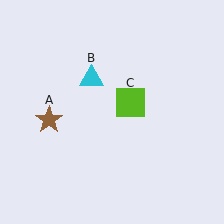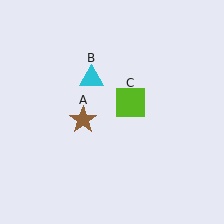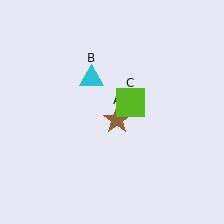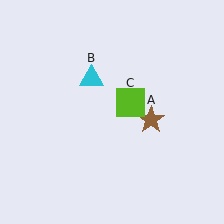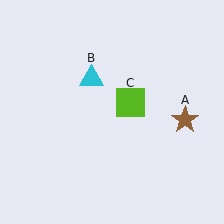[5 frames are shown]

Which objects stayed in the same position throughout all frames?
Cyan triangle (object B) and lime square (object C) remained stationary.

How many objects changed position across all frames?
1 object changed position: brown star (object A).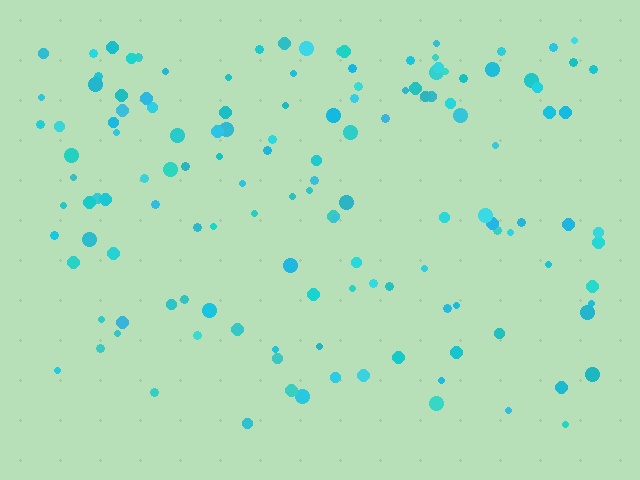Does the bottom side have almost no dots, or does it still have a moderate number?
Still a moderate number, just noticeably fewer than the top.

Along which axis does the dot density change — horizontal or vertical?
Vertical.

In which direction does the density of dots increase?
From bottom to top, with the top side densest.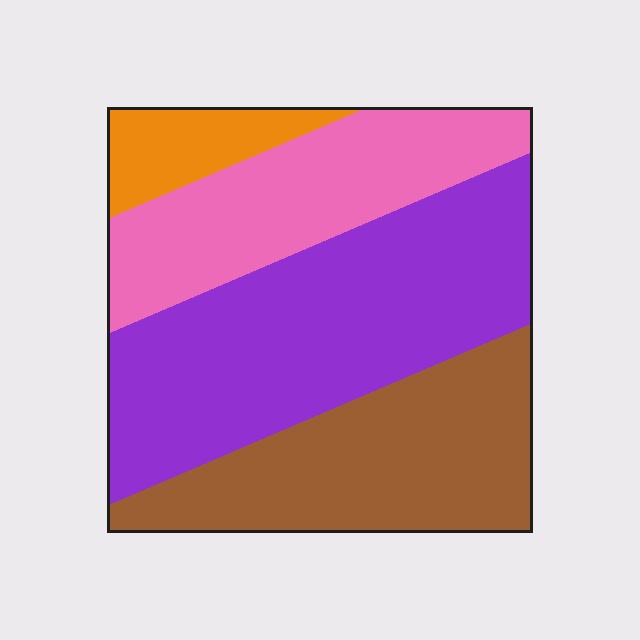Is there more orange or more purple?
Purple.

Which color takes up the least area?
Orange, at roughly 10%.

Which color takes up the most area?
Purple, at roughly 40%.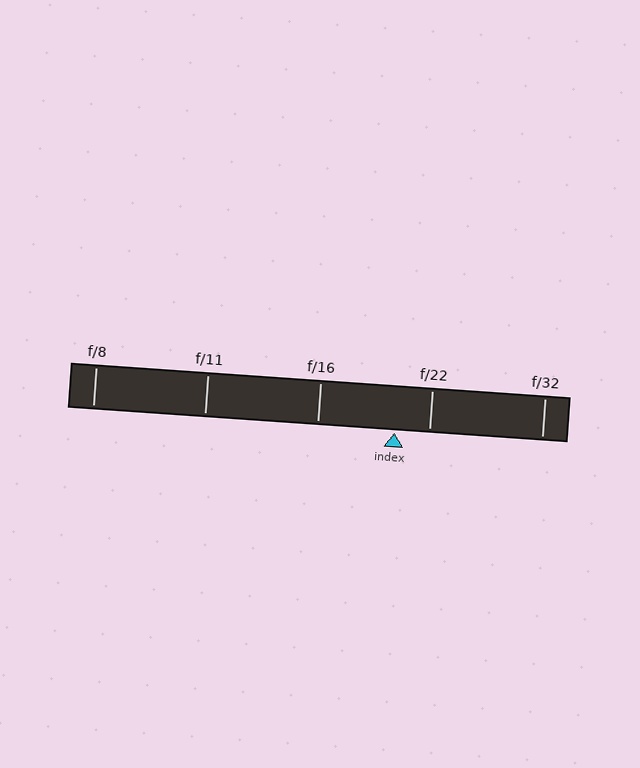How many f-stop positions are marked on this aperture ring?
There are 5 f-stop positions marked.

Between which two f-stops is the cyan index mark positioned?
The index mark is between f/16 and f/22.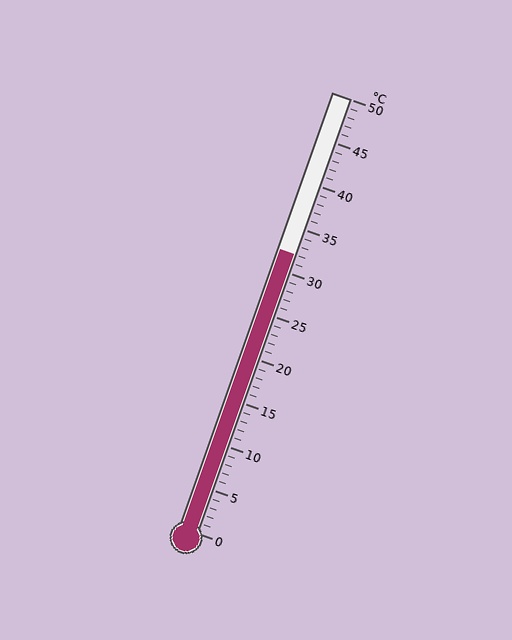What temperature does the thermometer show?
The thermometer shows approximately 32°C.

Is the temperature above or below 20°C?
The temperature is above 20°C.